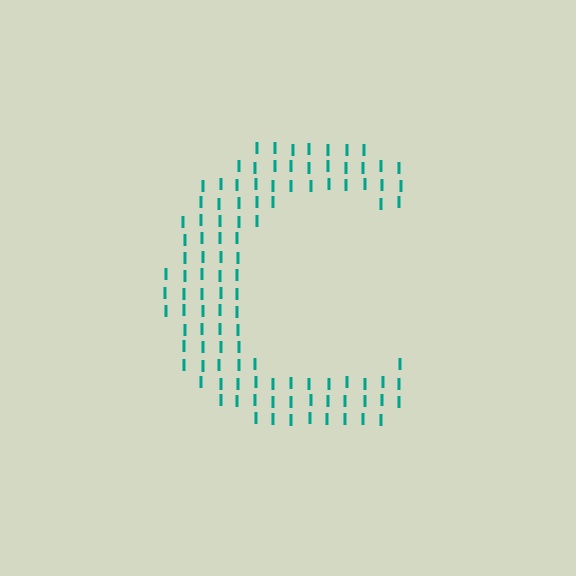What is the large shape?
The large shape is the letter C.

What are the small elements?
The small elements are letter I's.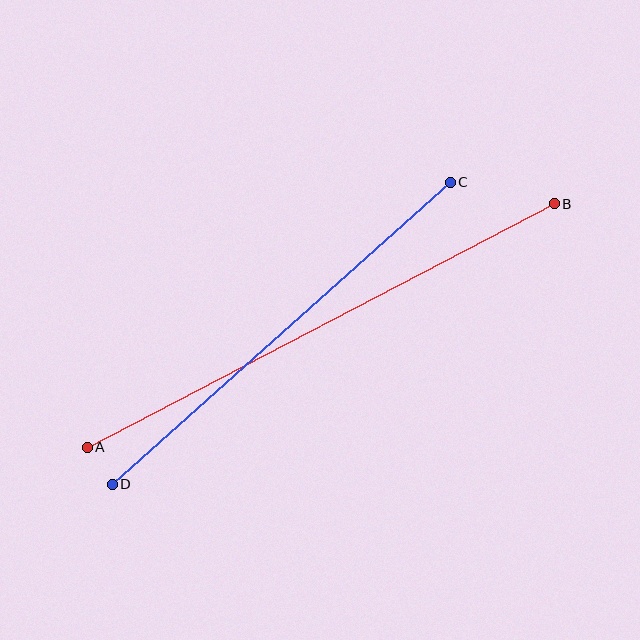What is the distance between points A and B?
The distance is approximately 527 pixels.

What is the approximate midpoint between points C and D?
The midpoint is at approximately (281, 333) pixels.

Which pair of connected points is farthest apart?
Points A and B are farthest apart.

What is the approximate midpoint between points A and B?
The midpoint is at approximately (321, 326) pixels.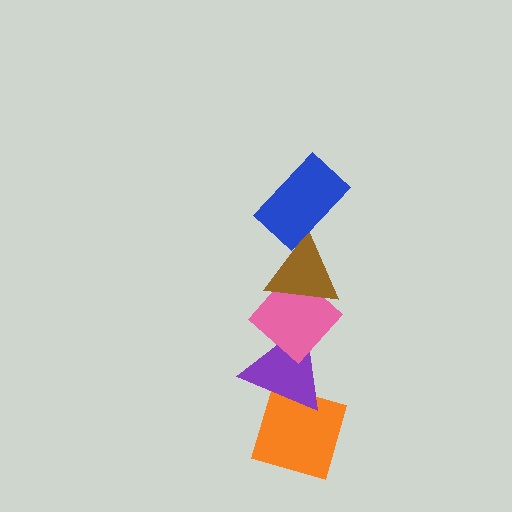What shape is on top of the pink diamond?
The brown triangle is on top of the pink diamond.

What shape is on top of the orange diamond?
The purple triangle is on top of the orange diamond.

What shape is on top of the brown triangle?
The blue rectangle is on top of the brown triangle.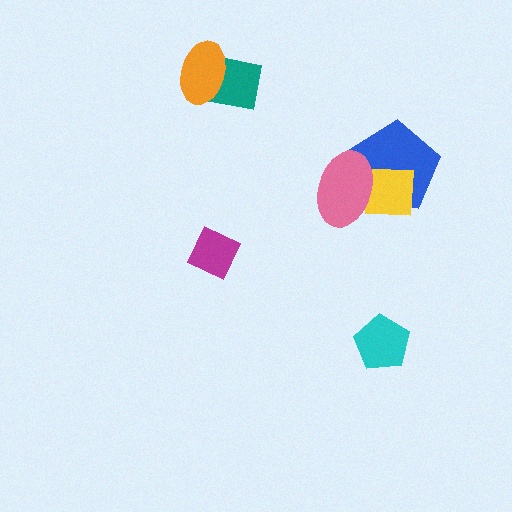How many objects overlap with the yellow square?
2 objects overlap with the yellow square.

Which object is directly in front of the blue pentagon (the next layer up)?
The yellow square is directly in front of the blue pentagon.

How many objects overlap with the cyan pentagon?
0 objects overlap with the cyan pentagon.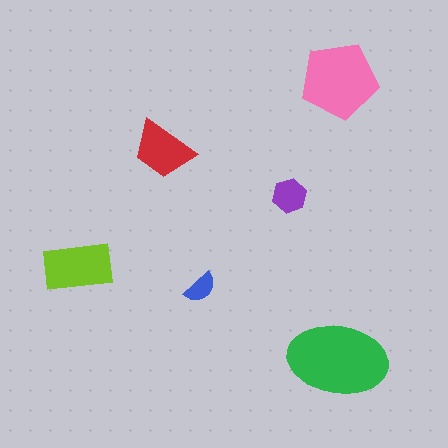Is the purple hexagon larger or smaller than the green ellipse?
Smaller.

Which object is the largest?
The green ellipse.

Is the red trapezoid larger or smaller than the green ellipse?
Smaller.